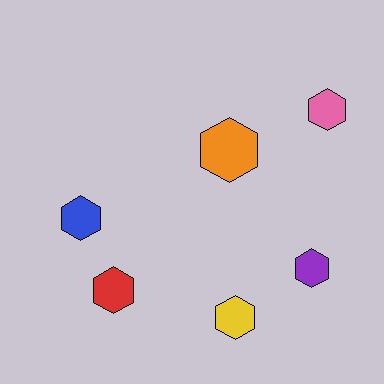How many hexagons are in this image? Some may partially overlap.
There are 6 hexagons.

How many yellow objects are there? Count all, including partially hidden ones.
There is 1 yellow object.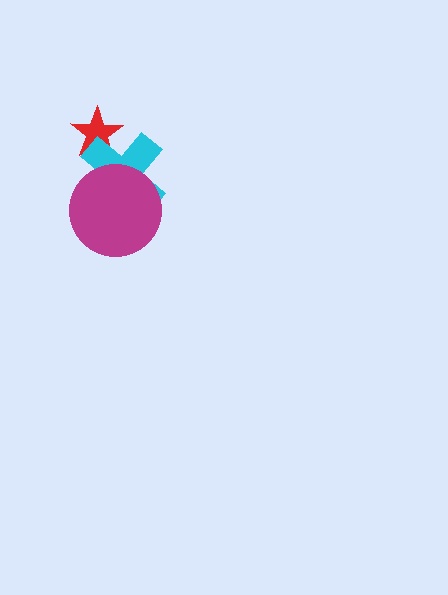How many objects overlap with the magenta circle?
1 object overlaps with the magenta circle.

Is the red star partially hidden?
Yes, it is partially covered by another shape.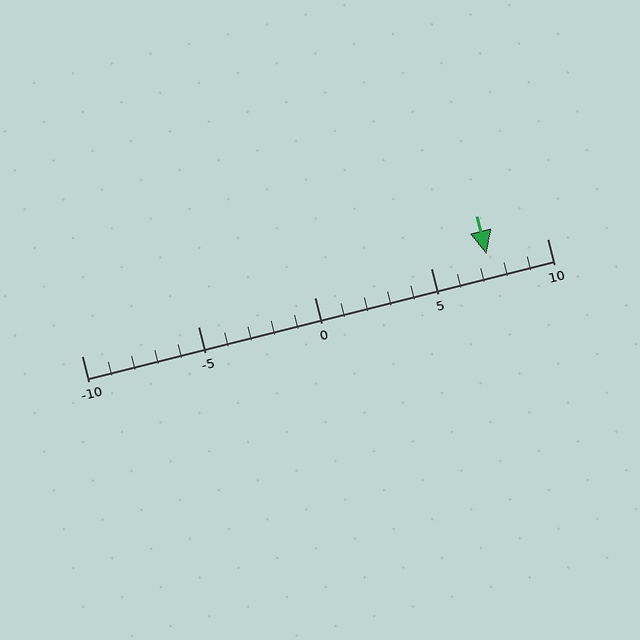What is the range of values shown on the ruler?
The ruler shows values from -10 to 10.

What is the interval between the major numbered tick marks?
The major tick marks are spaced 5 units apart.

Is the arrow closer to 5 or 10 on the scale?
The arrow is closer to 5.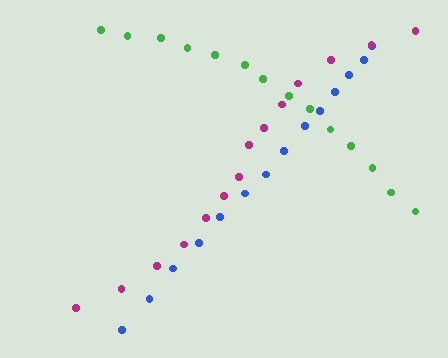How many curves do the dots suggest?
There are 3 distinct paths.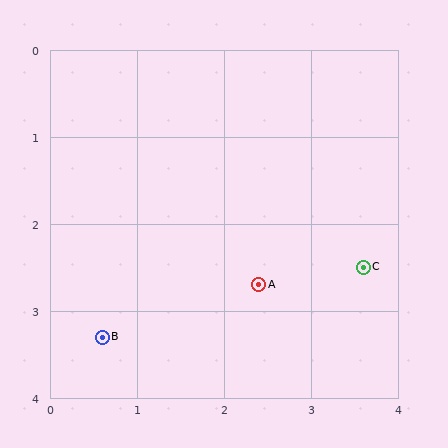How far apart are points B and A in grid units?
Points B and A are about 1.9 grid units apart.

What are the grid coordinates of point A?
Point A is at approximately (2.4, 2.7).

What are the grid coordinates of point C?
Point C is at approximately (3.6, 2.5).